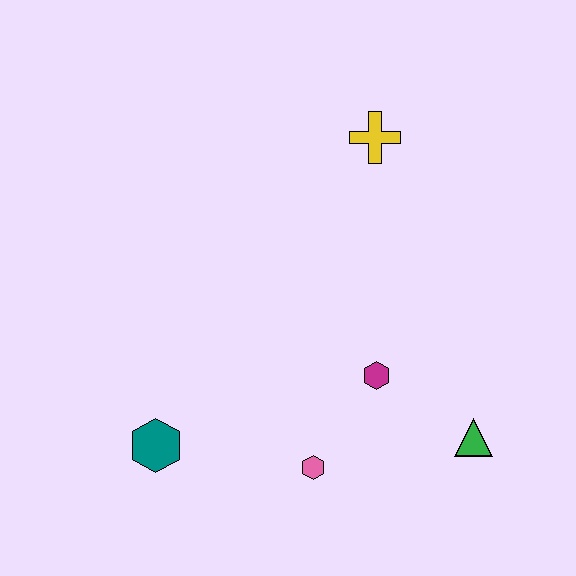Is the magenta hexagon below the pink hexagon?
No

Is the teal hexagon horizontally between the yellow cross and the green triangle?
No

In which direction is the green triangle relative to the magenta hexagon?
The green triangle is to the right of the magenta hexagon.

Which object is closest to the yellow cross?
The magenta hexagon is closest to the yellow cross.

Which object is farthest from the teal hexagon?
The yellow cross is farthest from the teal hexagon.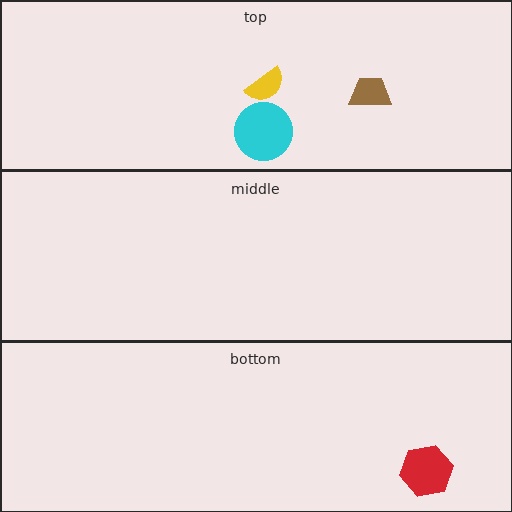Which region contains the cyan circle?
The top region.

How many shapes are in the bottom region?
1.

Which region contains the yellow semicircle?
The top region.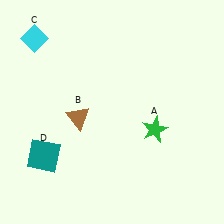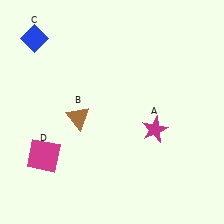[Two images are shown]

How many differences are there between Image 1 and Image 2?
There are 3 differences between the two images.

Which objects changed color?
A changed from green to magenta. C changed from cyan to blue. D changed from teal to magenta.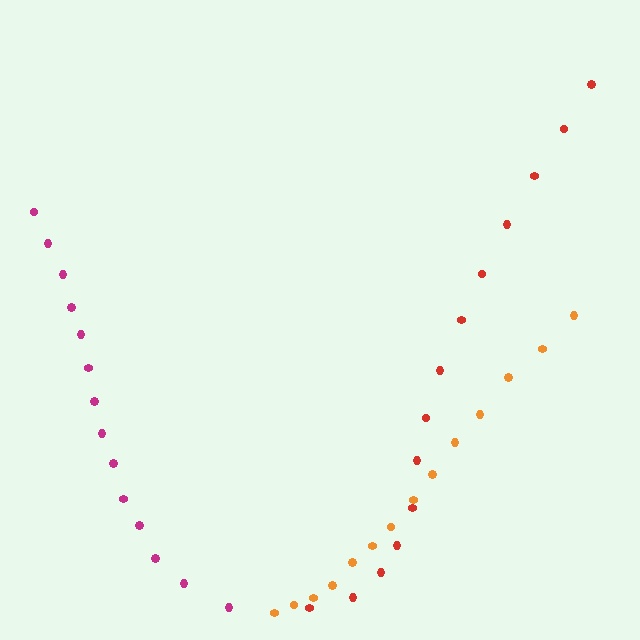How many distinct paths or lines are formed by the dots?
There are 3 distinct paths.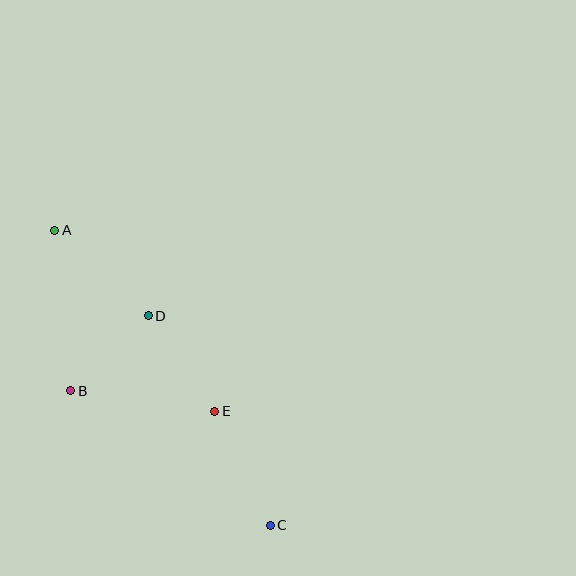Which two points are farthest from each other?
Points A and C are farthest from each other.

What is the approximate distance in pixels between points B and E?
The distance between B and E is approximately 145 pixels.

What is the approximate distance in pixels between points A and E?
The distance between A and E is approximately 242 pixels.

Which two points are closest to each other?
Points B and D are closest to each other.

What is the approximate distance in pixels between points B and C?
The distance between B and C is approximately 241 pixels.